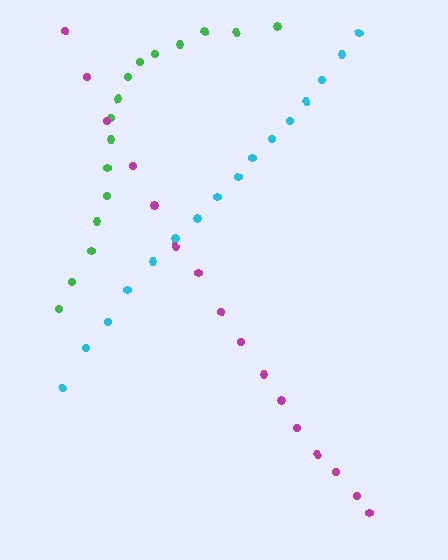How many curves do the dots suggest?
There are 3 distinct paths.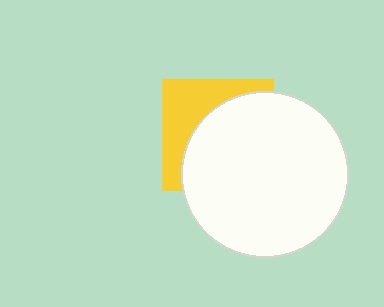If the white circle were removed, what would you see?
You would see the complete yellow square.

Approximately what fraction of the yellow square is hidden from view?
Roughly 62% of the yellow square is hidden behind the white circle.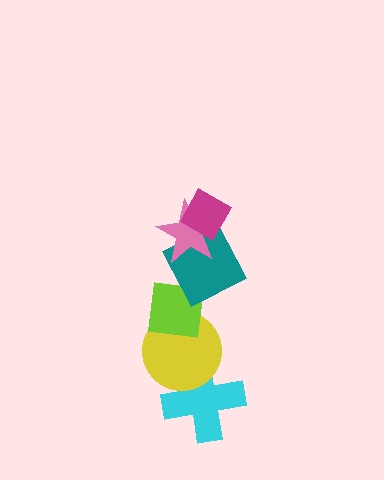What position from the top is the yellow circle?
The yellow circle is 5th from the top.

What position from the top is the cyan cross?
The cyan cross is 6th from the top.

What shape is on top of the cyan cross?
The yellow circle is on top of the cyan cross.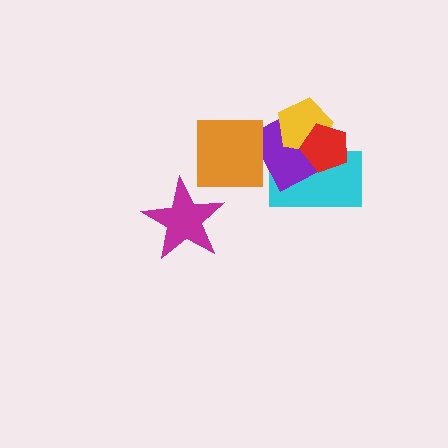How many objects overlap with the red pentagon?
3 objects overlap with the red pentagon.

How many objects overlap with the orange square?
1 object overlaps with the orange square.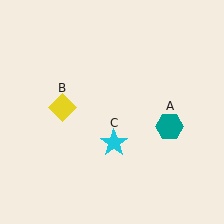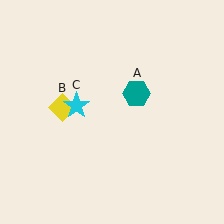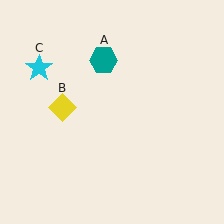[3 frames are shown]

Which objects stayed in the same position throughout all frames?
Yellow diamond (object B) remained stationary.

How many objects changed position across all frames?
2 objects changed position: teal hexagon (object A), cyan star (object C).